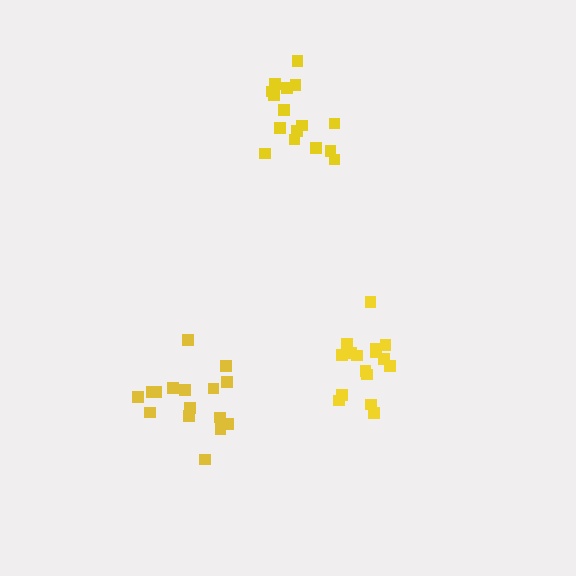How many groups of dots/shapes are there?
There are 3 groups.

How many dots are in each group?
Group 1: 16 dots, Group 2: 16 dots, Group 3: 16 dots (48 total).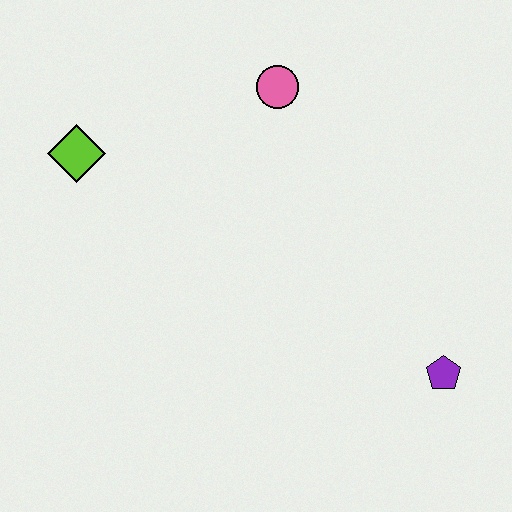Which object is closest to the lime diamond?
The pink circle is closest to the lime diamond.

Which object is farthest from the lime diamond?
The purple pentagon is farthest from the lime diamond.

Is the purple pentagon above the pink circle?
No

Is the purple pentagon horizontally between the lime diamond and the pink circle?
No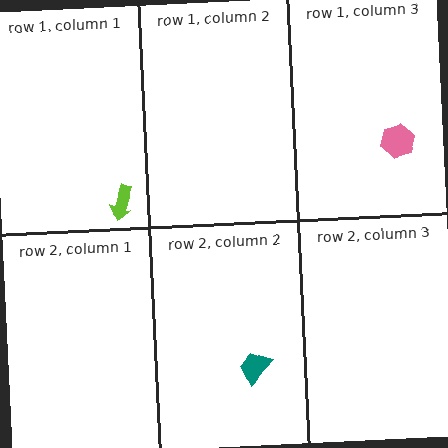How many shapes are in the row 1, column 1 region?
1.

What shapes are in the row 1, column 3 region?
The pink hexagon.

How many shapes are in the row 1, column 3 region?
1.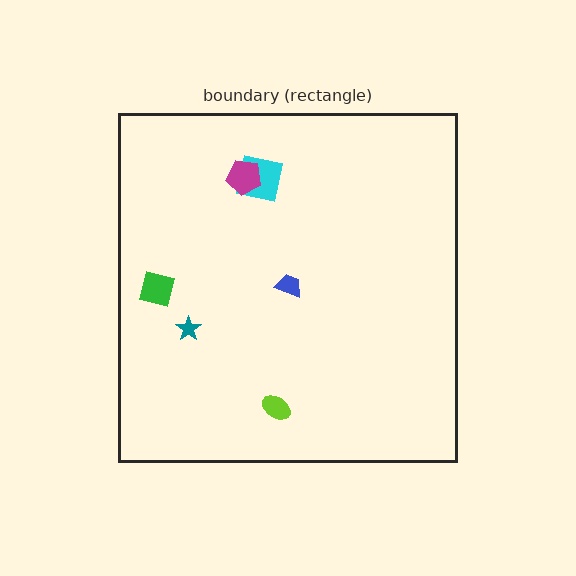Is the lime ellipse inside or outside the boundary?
Inside.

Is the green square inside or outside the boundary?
Inside.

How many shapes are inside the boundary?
6 inside, 0 outside.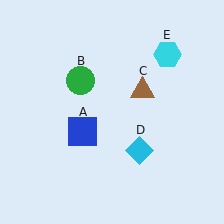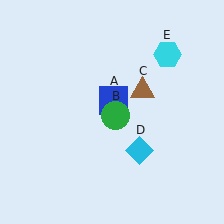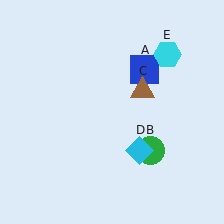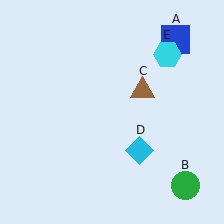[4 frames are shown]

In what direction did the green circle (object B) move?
The green circle (object B) moved down and to the right.